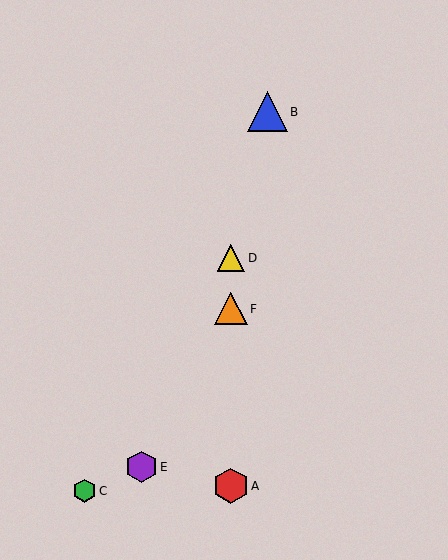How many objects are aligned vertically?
3 objects (A, D, F) are aligned vertically.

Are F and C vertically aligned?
No, F is at x≈231 and C is at x≈84.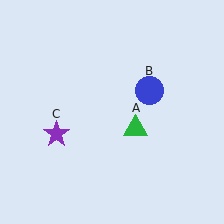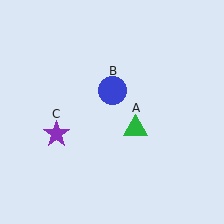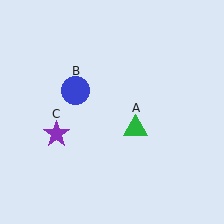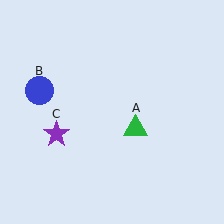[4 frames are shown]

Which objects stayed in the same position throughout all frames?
Green triangle (object A) and purple star (object C) remained stationary.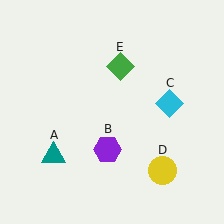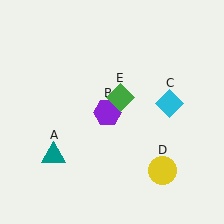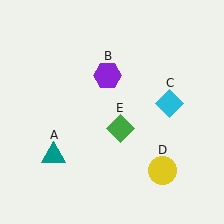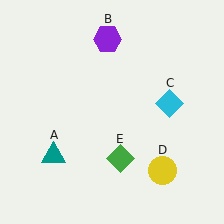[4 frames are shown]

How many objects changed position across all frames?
2 objects changed position: purple hexagon (object B), green diamond (object E).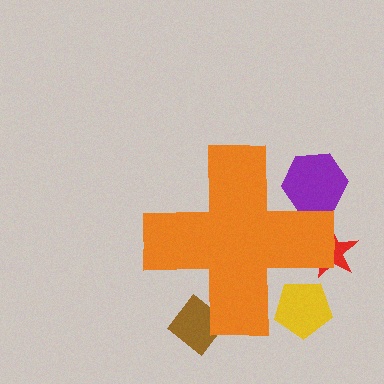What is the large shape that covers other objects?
An orange cross.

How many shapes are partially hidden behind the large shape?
4 shapes are partially hidden.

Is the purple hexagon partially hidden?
Yes, the purple hexagon is partially hidden behind the orange cross.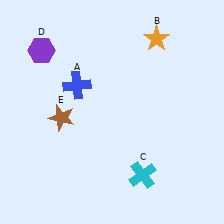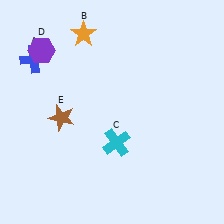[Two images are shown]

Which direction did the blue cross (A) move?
The blue cross (A) moved left.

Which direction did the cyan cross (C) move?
The cyan cross (C) moved up.